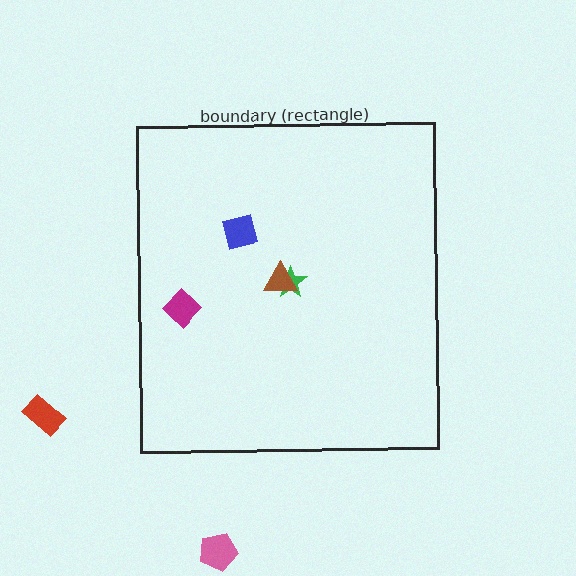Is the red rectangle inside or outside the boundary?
Outside.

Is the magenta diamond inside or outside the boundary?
Inside.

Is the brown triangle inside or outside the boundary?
Inside.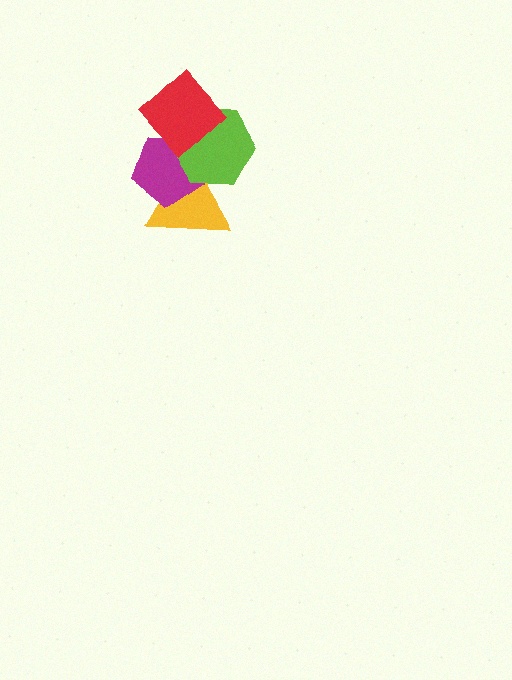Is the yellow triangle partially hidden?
Yes, it is partially covered by another shape.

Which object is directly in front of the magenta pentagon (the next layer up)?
The lime hexagon is directly in front of the magenta pentagon.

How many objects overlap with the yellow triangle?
2 objects overlap with the yellow triangle.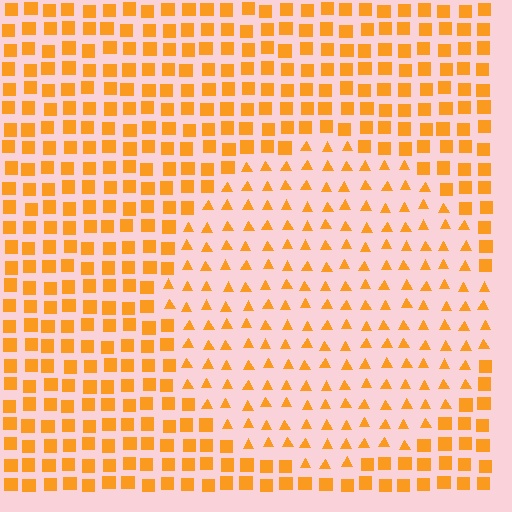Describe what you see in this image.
The image is filled with small orange elements arranged in a uniform grid. A circle-shaped region contains triangles, while the surrounding area contains squares. The boundary is defined purely by the change in element shape.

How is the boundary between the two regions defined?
The boundary is defined by a change in element shape: triangles inside vs. squares outside. All elements share the same color and spacing.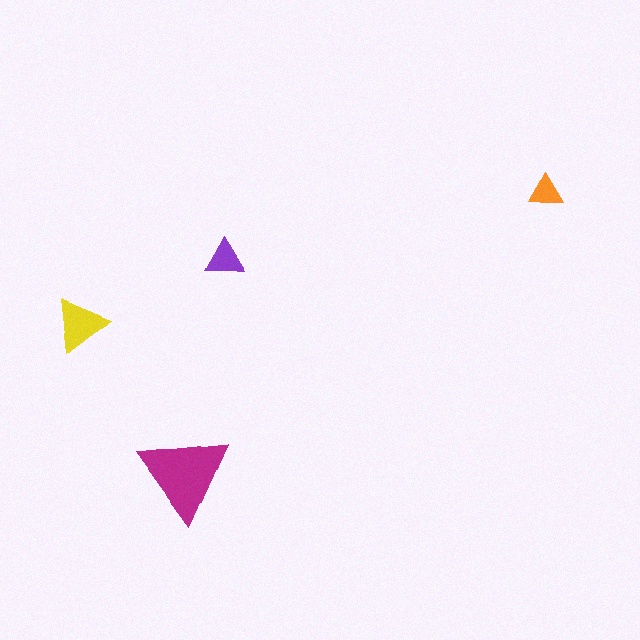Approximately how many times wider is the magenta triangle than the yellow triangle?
About 1.5 times wider.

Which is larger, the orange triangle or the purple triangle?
The purple one.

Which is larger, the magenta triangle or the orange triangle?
The magenta one.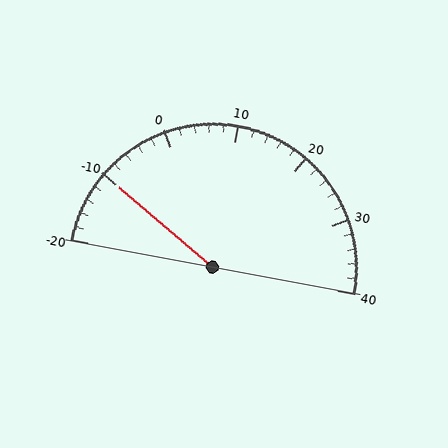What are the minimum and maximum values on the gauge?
The gauge ranges from -20 to 40.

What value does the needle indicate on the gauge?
The needle indicates approximately -10.